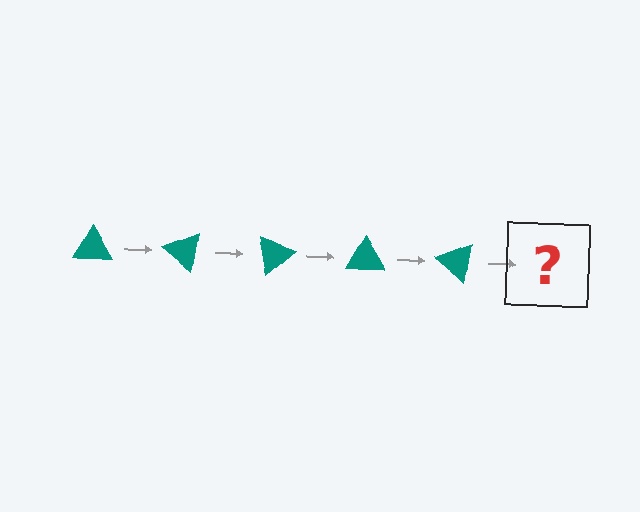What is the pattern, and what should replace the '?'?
The pattern is that the triangle rotates 40 degrees each step. The '?' should be a teal triangle rotated 200 degrees.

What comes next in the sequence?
The next element should be a teal triangle rotated 200 degrees.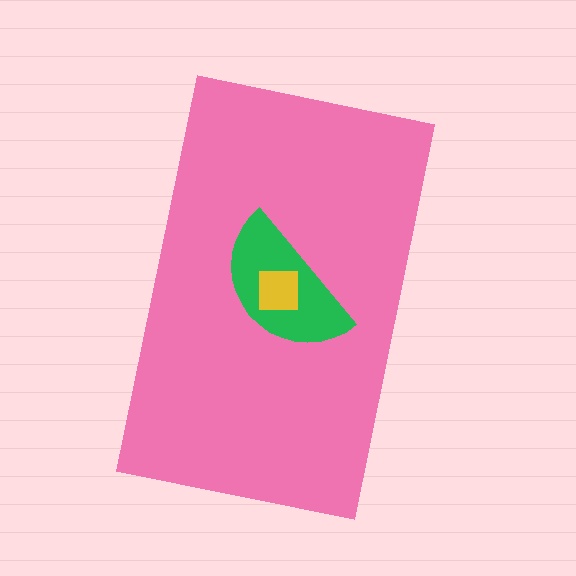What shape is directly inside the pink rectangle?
The green semicircle.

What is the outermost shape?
The pink rectangle.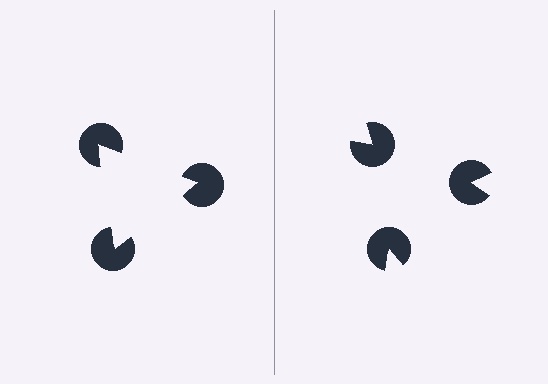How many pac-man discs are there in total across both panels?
6 — 3 on each side.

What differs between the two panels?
The pac-man discs are positioned identically on both sides; only the wedge orientations differ. On the left they align to a triangle; on the right they are misaligned.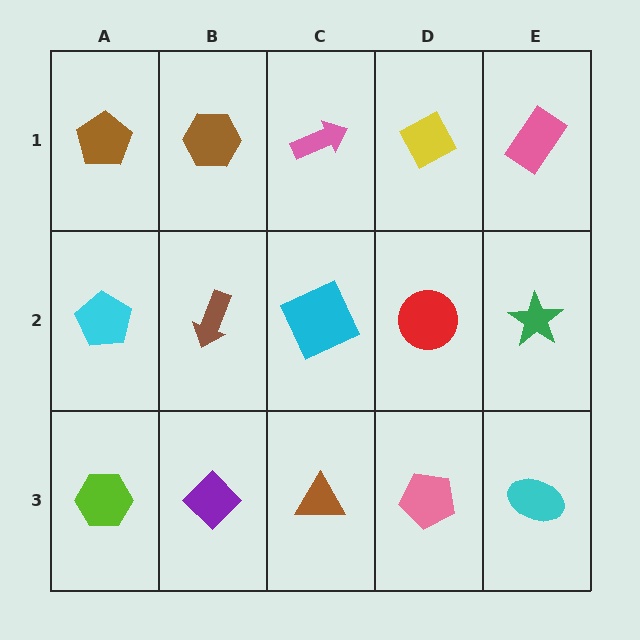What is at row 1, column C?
A pink arrow.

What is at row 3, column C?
A brown triangle.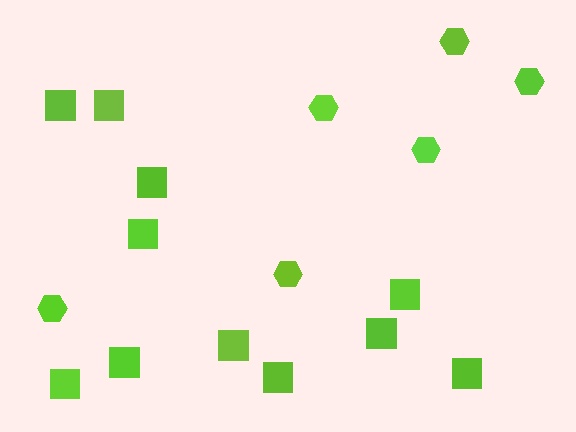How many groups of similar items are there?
There are 2 groups: one group of hexagons (6) and one group of squares (11).